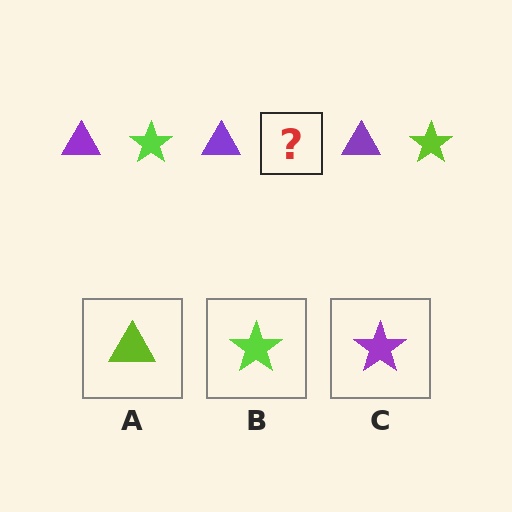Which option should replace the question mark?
Option B.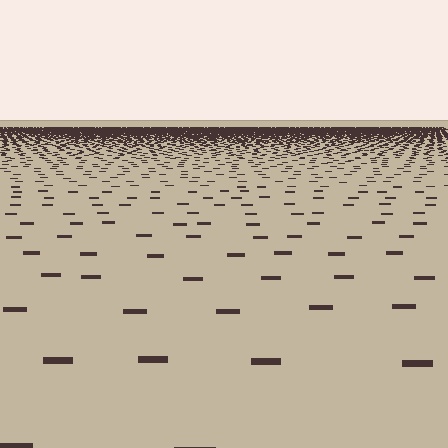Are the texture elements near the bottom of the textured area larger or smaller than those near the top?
Larger. Near the bottom, elements are closer to the viewer and appear at a bigger on-screen size.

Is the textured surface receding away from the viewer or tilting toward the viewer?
The surface is receding away from the viewer. Texture elements get smaller and denser toward the top.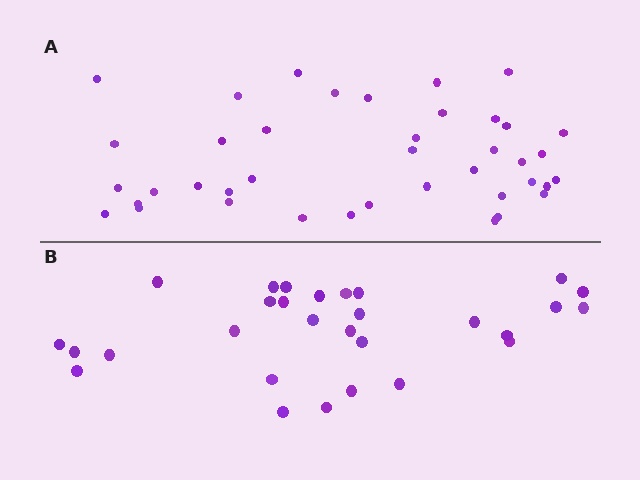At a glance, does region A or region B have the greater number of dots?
Region A (the top region) has more dots.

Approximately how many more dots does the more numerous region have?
Region A has roughly 12 or so more dots than region B.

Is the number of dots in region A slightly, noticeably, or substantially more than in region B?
Region A has noticeably more, but not dramatically so. The ratio is roughly 1.4 to 1.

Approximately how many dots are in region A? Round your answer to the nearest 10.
About 40 dots.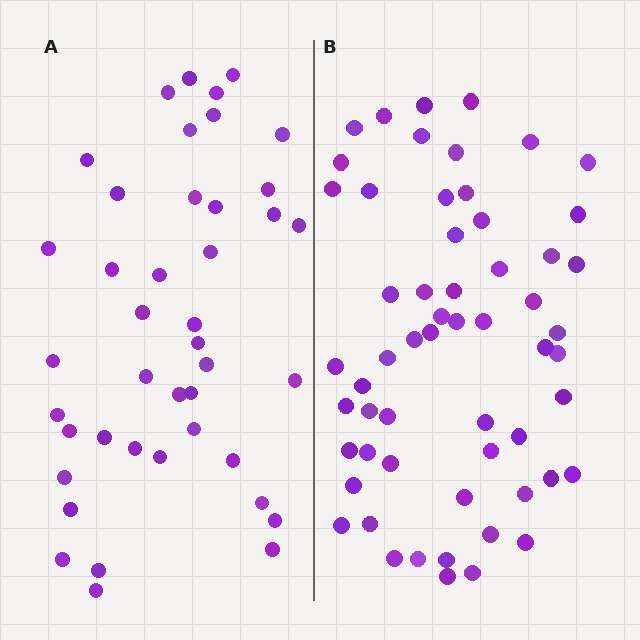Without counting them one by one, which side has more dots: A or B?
Region B (the right region) has more dots.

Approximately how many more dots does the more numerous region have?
Region B has approximately 15 more dots than region A.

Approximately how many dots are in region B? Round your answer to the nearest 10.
About 60 dots. (The exact count is 58, which rounds to 60.)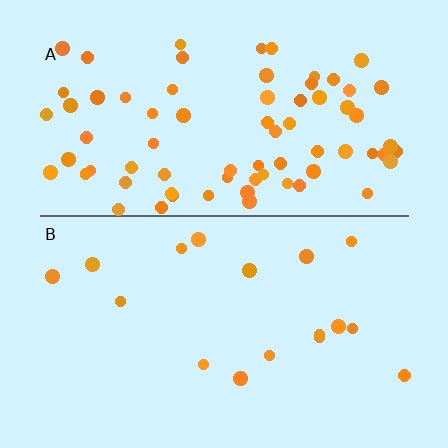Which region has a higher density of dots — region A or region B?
A (the top).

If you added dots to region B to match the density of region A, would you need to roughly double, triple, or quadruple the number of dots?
Approximately quadruple.